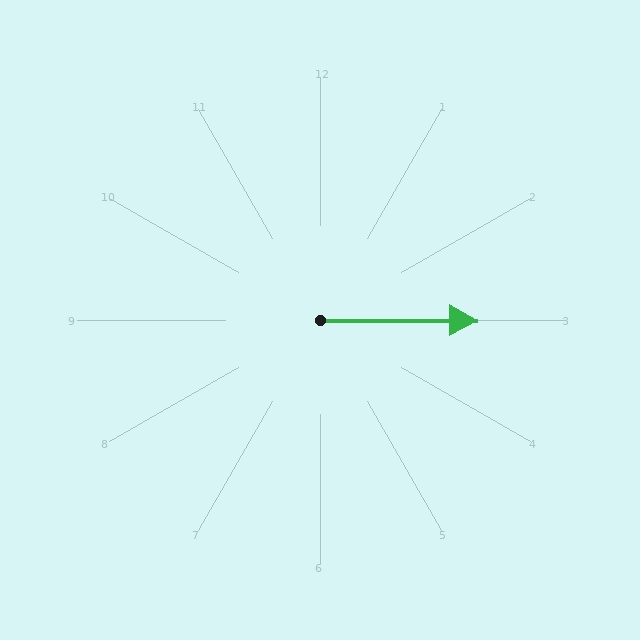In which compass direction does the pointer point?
East.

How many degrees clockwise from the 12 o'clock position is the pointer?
Approximately 90 degrees.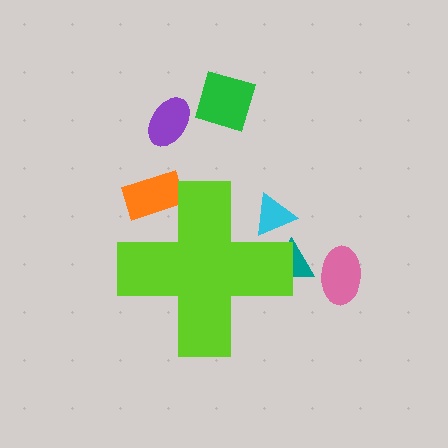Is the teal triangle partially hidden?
Yes, the teal triangle is partially hidden behind the lime cross.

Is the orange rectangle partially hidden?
Yes, the orange rectangle is partially hidden behind the lime cross.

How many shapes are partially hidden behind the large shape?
3 shapes are partially hidden.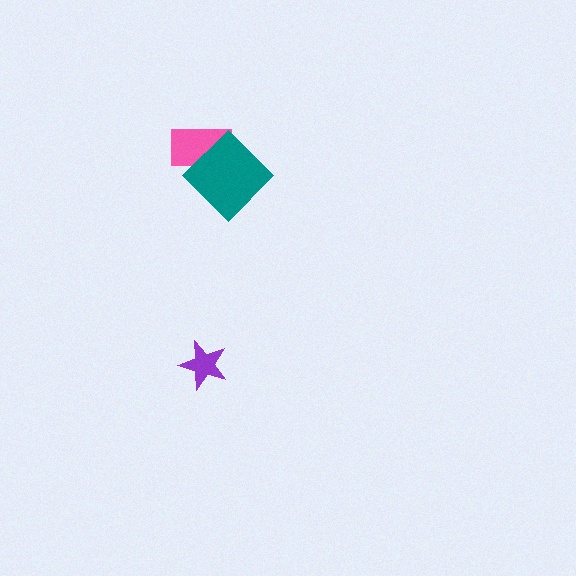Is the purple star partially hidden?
No, no other shape covers it.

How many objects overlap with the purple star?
0 objects overlap with the purple star.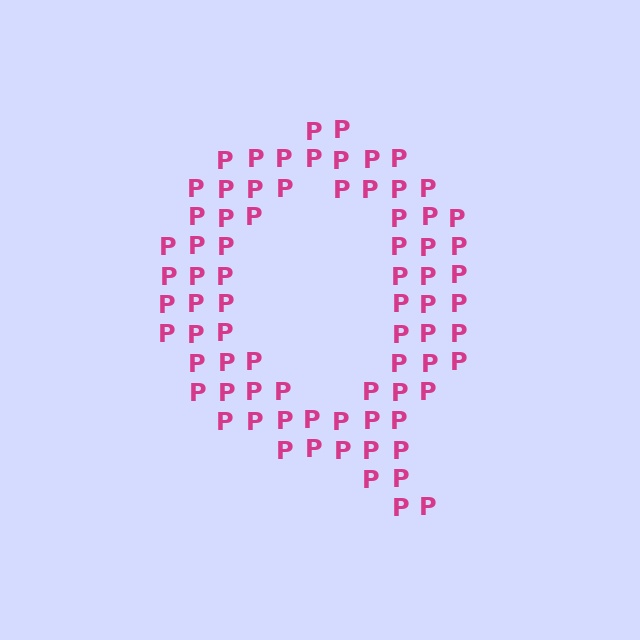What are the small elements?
The small elements are letter P's.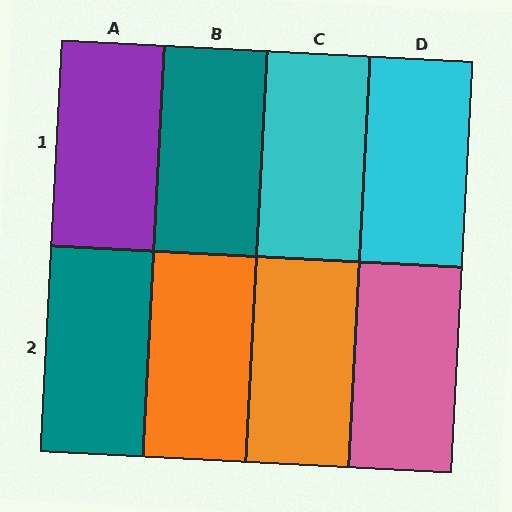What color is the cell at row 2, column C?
Orange.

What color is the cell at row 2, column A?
Teal.